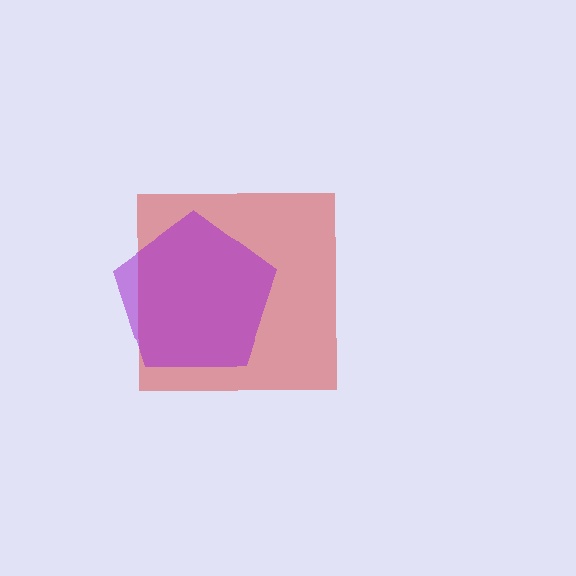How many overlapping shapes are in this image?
There are 2 overlapping shapes in the image.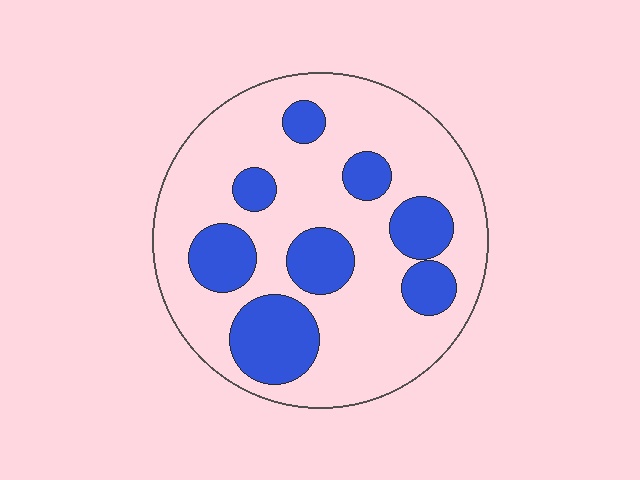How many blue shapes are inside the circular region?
8.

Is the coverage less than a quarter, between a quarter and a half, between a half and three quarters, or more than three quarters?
Between a quarter and a half.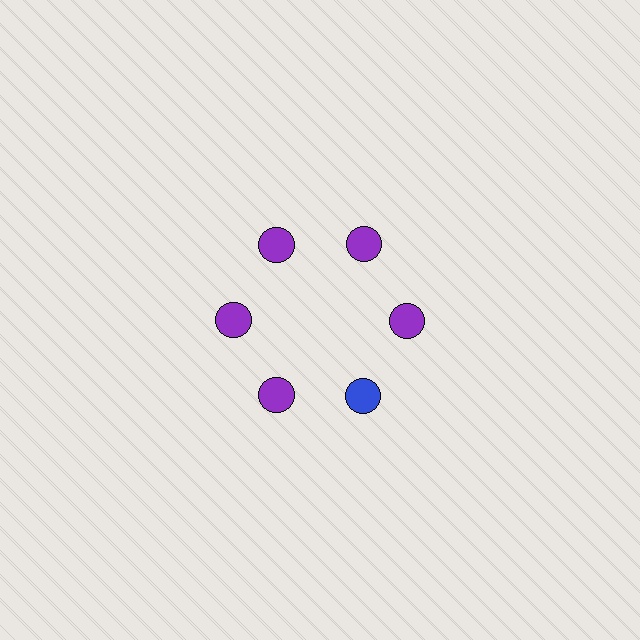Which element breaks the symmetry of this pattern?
The blue circle at roughly the 5 o'clock position breaks the symmetry. All other shapes are purple circles.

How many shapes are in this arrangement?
There are 6 shapes arranged in a ring pattern.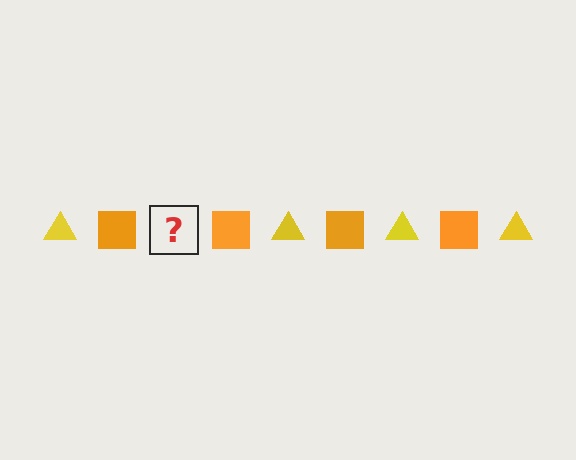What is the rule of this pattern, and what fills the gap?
The rule is that the pattern alternates between yellow triangle and orange square. The gap should be filled with a yellow triangle.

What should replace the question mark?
The question mark should be replaced with a yellow triangle.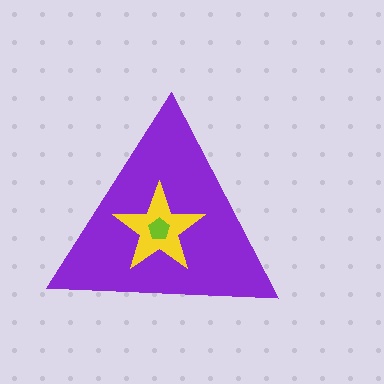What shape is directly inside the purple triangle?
The yellow star.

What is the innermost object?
The lime pentagon.